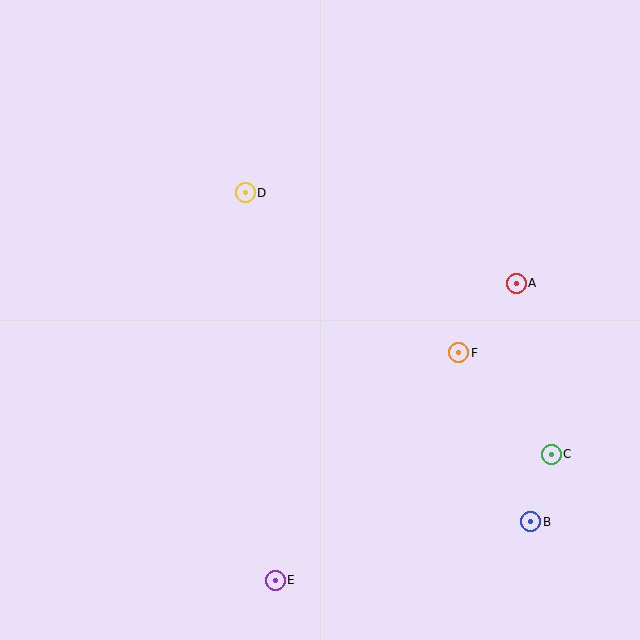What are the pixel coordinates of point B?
Point B is at (531, 522).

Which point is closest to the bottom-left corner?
Point E is closest to the bottom-left corner.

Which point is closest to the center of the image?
Point F at (459, 353) is closest to the center.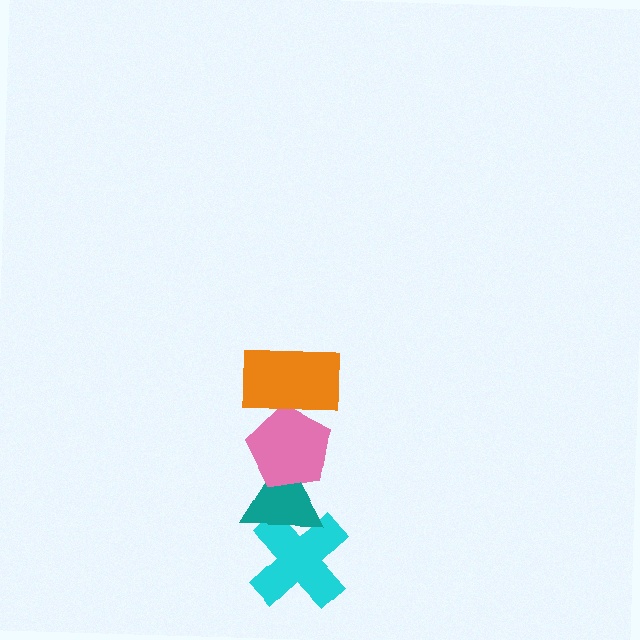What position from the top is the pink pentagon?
The pink pentagon is 2nd from the top.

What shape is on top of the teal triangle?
The pink pentagon is on top of the teal triangle.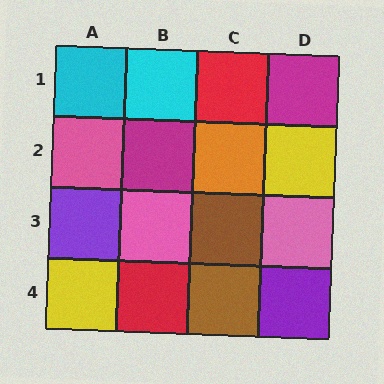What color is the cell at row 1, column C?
Red.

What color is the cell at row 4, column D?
Purple.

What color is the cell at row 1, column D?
Magenta.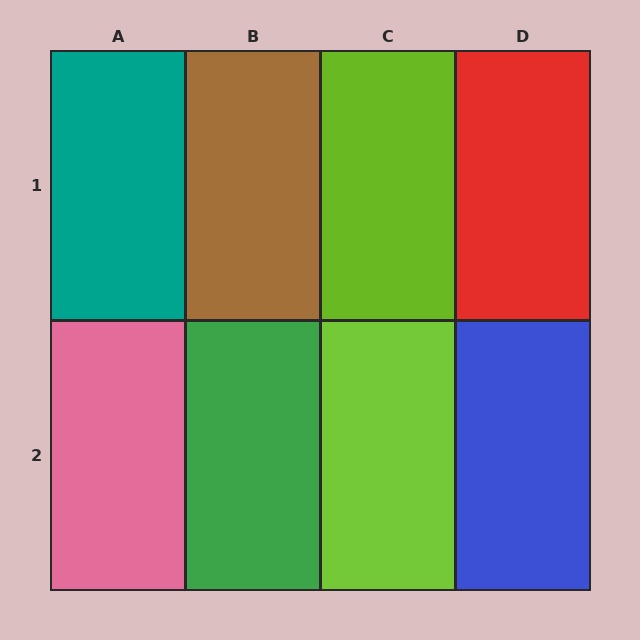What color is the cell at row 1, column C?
Lime.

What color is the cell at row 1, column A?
Teal.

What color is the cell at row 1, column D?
Red.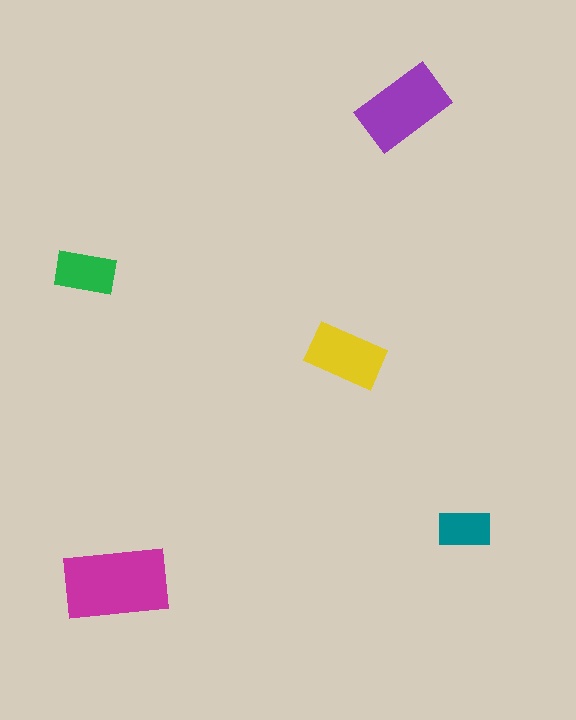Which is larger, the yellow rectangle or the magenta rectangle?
The magenta one.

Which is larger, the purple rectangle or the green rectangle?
The purple one.